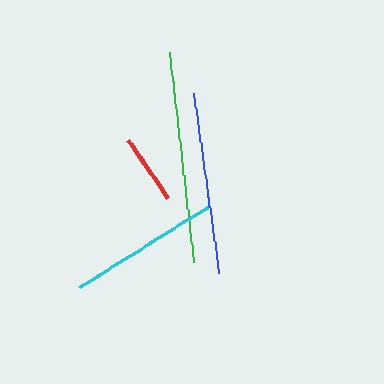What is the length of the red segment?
The red segment is approximately 70 pixels long.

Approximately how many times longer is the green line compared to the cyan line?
The green line is approximately 1.4 times the length of the cyan line.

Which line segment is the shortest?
The red line is the shortest at approximately 70 pixels.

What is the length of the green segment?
The green segment is approximately 212 pixels long.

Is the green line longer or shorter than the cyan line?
The green line is longer than the cyan line.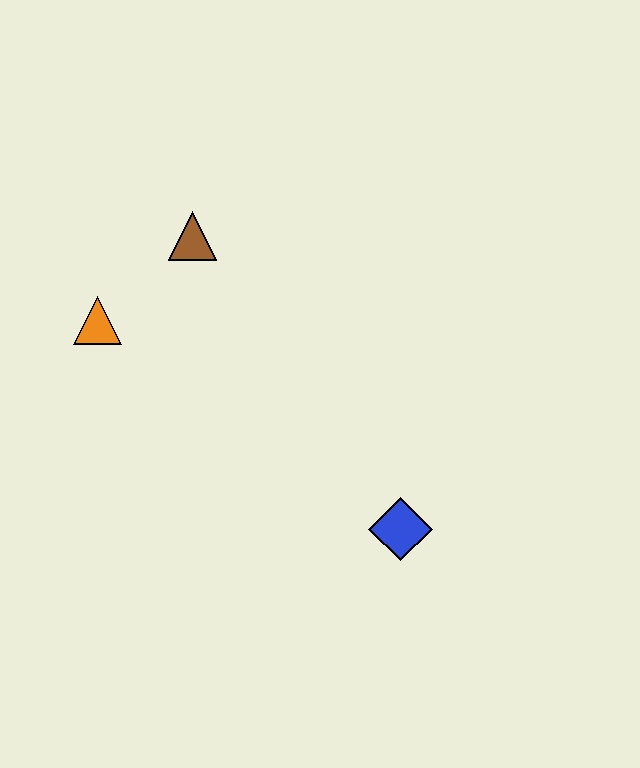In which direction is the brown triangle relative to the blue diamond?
The brown triangle is above the blue diamond.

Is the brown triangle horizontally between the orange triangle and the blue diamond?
Yes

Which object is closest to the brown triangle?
The orange triangle is closest to the brown triangle.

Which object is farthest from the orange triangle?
The blue diamond is farthest from the orange triangle.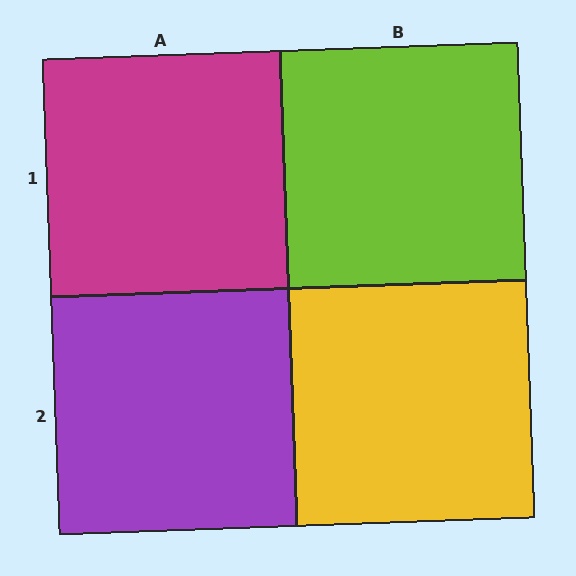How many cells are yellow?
1 cell is yellow.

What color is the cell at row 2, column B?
Yellow.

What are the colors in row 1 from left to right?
Magenta, lime.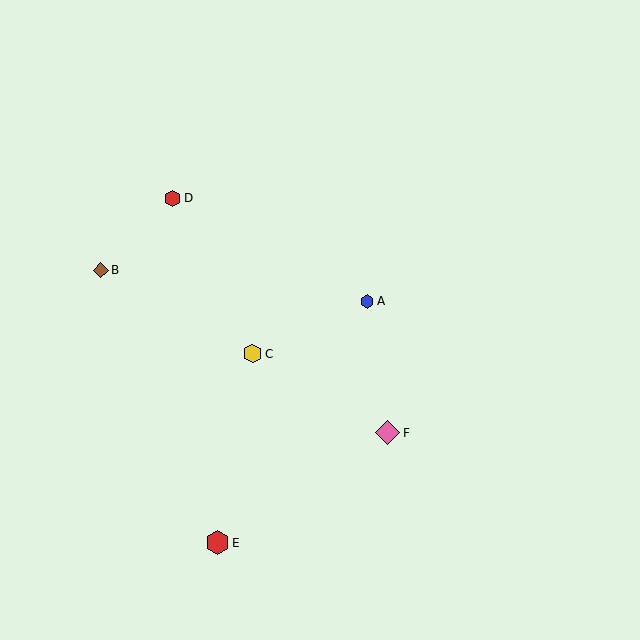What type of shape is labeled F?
Shape F is a pink diamond.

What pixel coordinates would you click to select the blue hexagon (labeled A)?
Click at (367, 301) to select the blue hexagon A.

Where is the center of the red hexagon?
The center of the red hexagon is at (218, 543).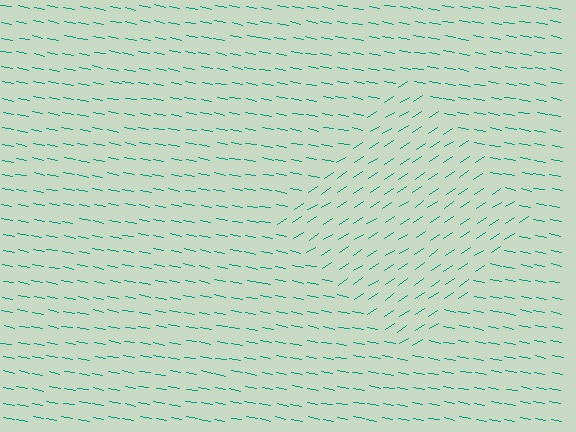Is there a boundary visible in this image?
Yes, there is a texture boundary formed by a change in line orientation.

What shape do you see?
I see a diamond.